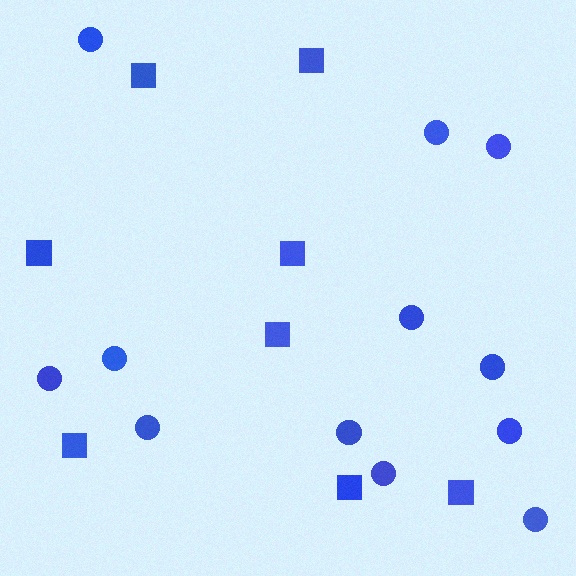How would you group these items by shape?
There are 2 groups: one group of circles (12) and one group of squares (8).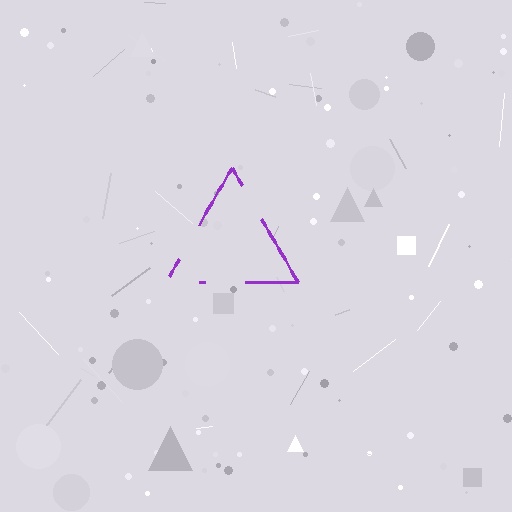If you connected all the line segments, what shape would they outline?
They would outline a triangle.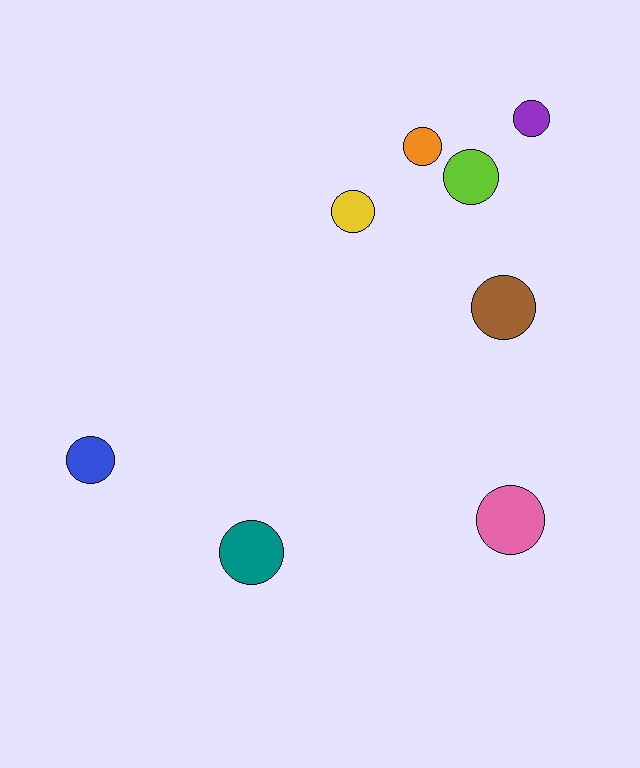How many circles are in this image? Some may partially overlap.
There are 8 circles.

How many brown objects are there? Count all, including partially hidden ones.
There is 1 brown object.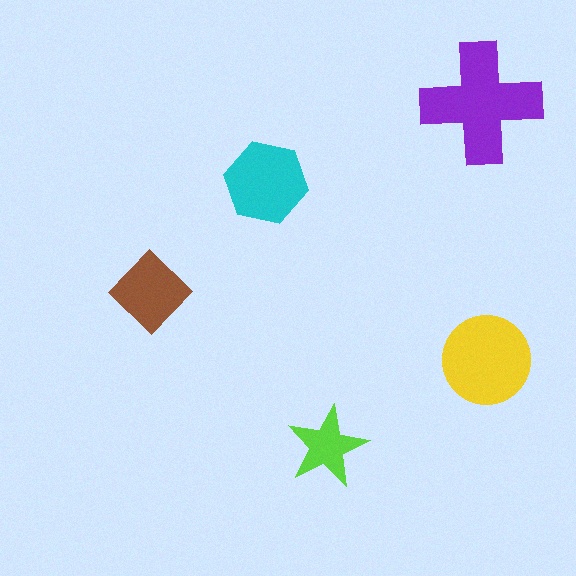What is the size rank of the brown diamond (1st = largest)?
4th.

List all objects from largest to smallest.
The purple cross, the yellow circle, the cyan hexagon, the brown diamond, the lime star.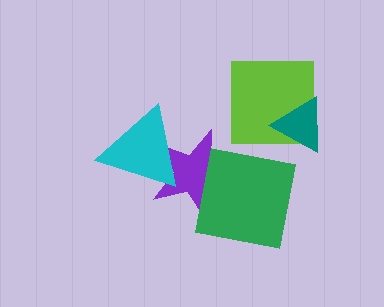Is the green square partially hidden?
No, no other shape covers it.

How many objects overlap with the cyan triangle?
1 object overlaps with the cyan triangle.